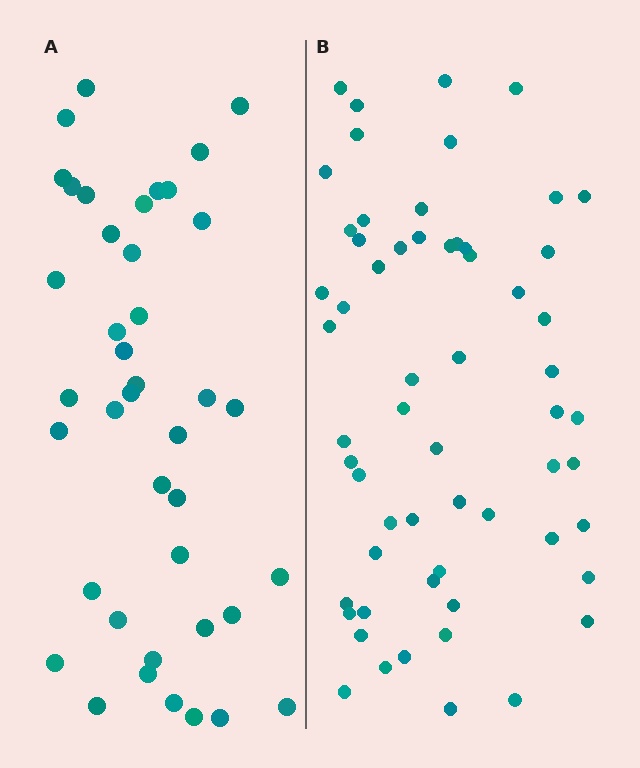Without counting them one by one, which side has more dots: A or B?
Region B (the right region) has more dots.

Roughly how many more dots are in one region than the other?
Region B has approximately 20 more dots than region A.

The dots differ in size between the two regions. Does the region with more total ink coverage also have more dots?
No. Region A has more total ink coverage because its dots are larger, but region B actually contains more individual dots. Total area can be misleading — the number of items is what matters here.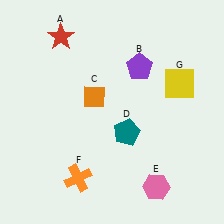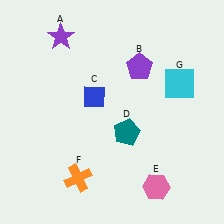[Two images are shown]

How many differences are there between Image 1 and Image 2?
There are 3 differences between the two images.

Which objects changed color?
A changed from red to purple. C changed from orange to blue. G changed from yellow to cyan.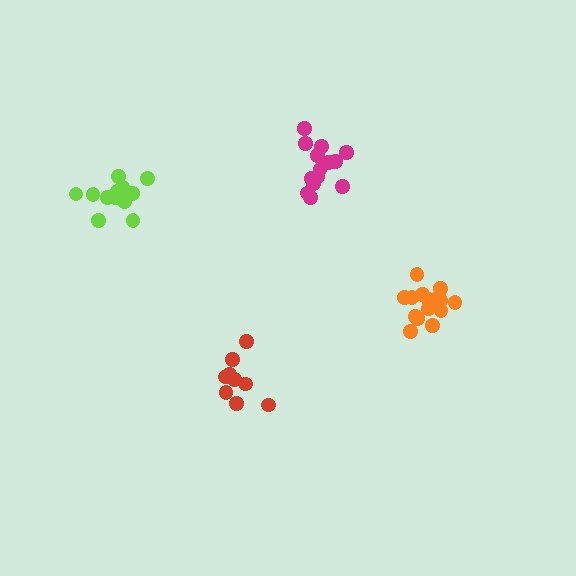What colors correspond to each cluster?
The clusters are colored: lime, red, magenta, orange.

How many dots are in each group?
Group 1: 13 dots, Group 2: 10 dots, Group 3: 14 dots, Group 4: 15 dots (52 total).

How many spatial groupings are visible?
There are 4 spatial groupings.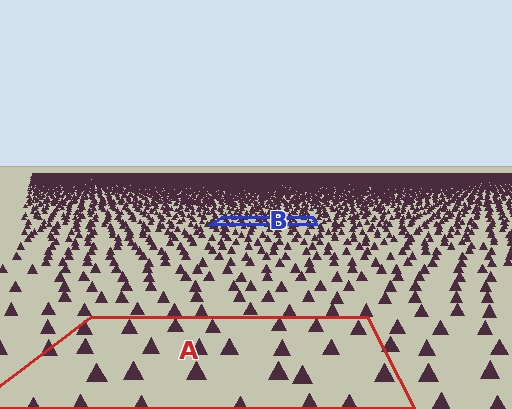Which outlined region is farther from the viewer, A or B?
Region B is farther from the viewer — the texture elements inside it appear smaller and more densely packed.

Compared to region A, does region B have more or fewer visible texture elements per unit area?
Region B has more texture elements per unit area — they are packed more densely because it is farther away.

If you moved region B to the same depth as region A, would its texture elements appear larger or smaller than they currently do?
They would appear larger. At a closer depth, the same texture elements are projected at a bigger on-screen size.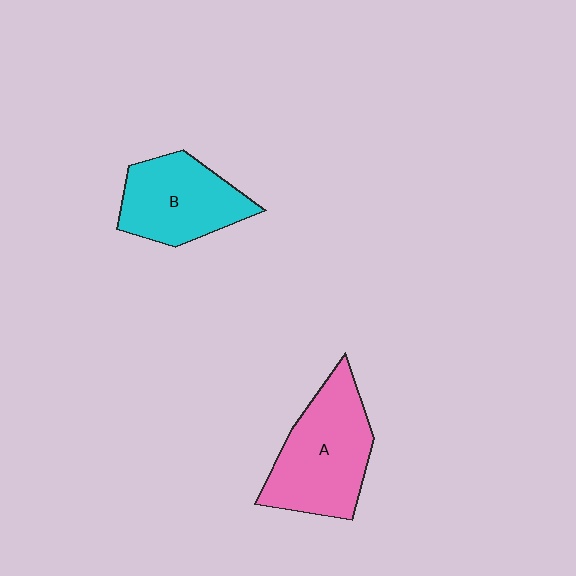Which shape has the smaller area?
Shape B (cyan).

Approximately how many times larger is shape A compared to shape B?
Approximately 1.2 times.